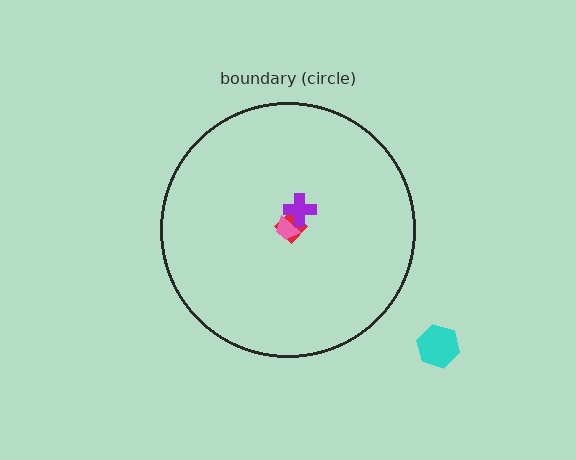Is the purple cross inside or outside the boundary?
Inside.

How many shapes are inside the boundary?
3 inside, 1 outside.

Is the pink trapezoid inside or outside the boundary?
Inside.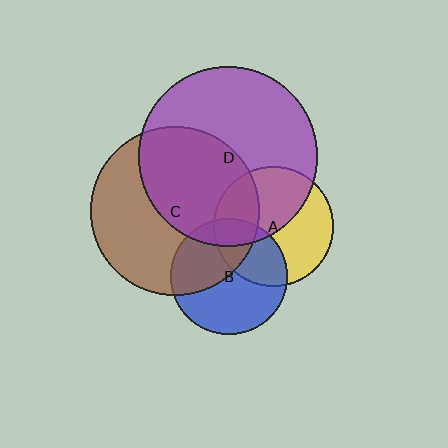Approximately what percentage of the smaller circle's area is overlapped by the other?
Approximately 35%.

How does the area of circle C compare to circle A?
Approximately 2.0 times.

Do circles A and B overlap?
Yes.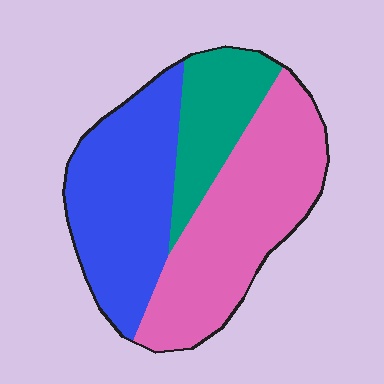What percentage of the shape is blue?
Blue takes up about three eighths (3/8) of the shape.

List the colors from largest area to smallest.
From largest to smallest: pink, blue, teal.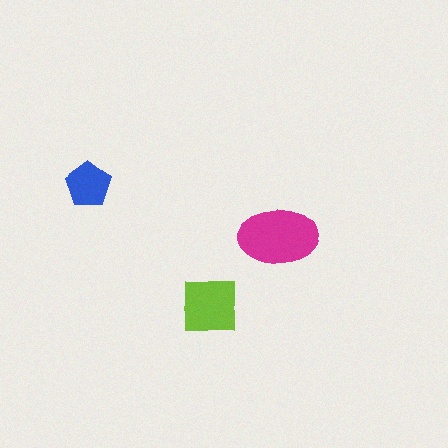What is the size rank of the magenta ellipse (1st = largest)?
1st.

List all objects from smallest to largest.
The blue pentagon, the lime square, the magenta ellipse.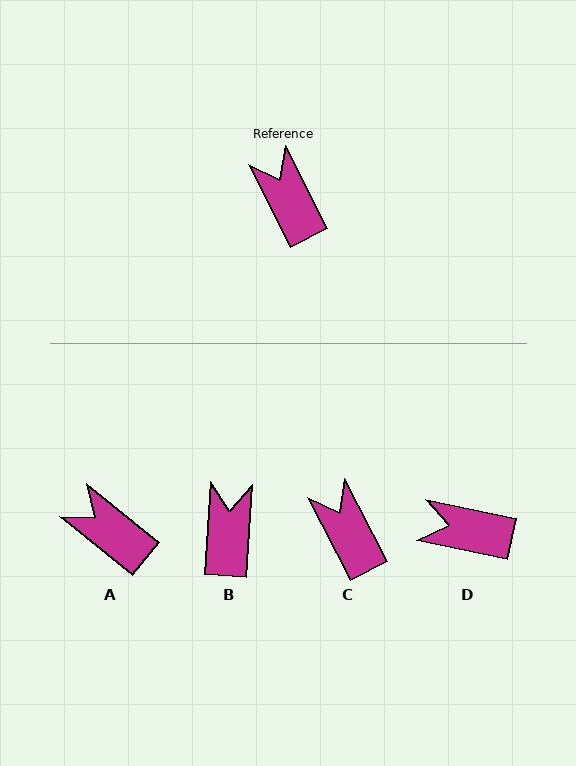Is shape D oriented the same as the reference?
No, it is off by about 51 degrees.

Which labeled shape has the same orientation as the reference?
C.